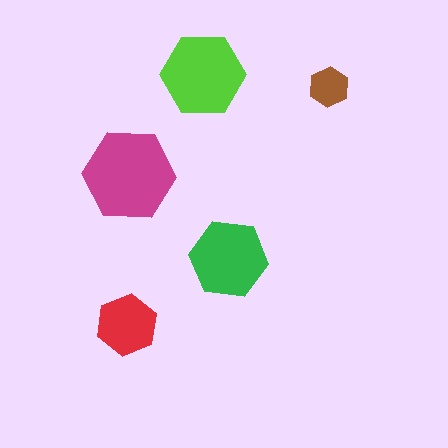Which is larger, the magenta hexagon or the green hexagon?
The magenta one.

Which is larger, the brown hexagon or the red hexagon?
The red one.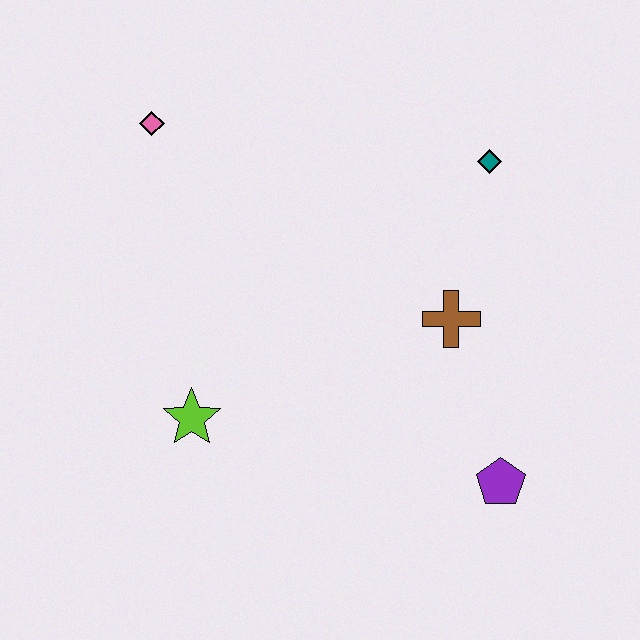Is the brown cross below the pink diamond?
Yes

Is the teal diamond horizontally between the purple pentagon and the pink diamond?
Yes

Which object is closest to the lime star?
The brown cross is closest to the lime star.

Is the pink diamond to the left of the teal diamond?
Yes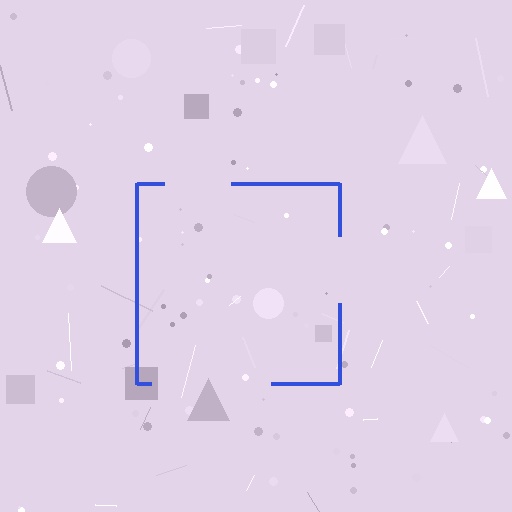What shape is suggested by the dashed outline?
The dashed outline suggests a square.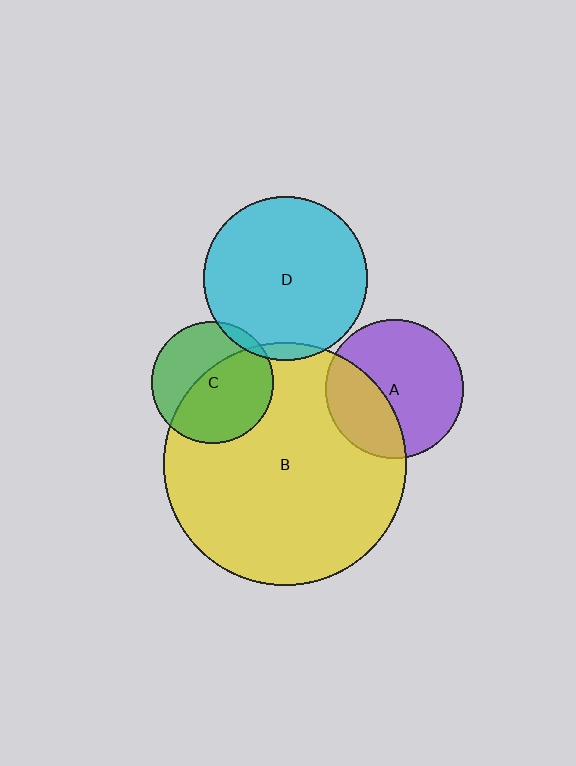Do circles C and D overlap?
Yes.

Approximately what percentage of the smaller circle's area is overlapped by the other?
Approximately 5%.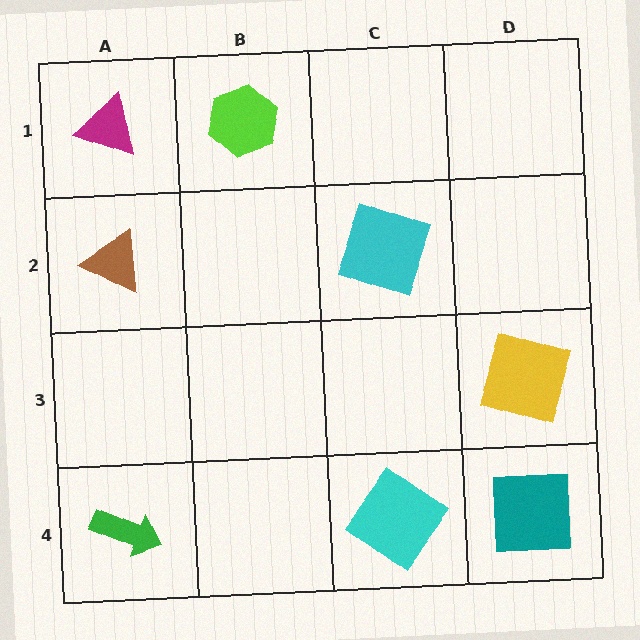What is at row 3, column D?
A yellow square.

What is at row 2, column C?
A cyan square.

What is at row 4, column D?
A teal square.